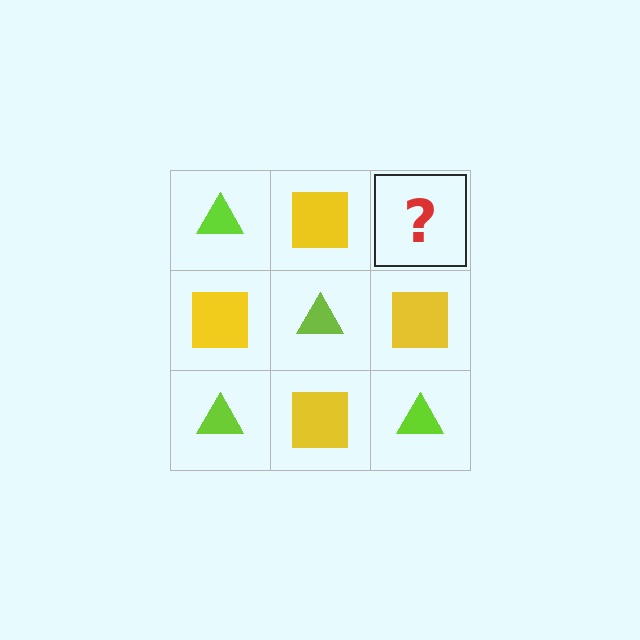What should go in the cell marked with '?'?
The missing cell should contain a lime triangle.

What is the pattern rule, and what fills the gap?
The rule is that it alternates lime triangle and yellow square in a checkerboard pattern. The gap should be filled with a lime triangle.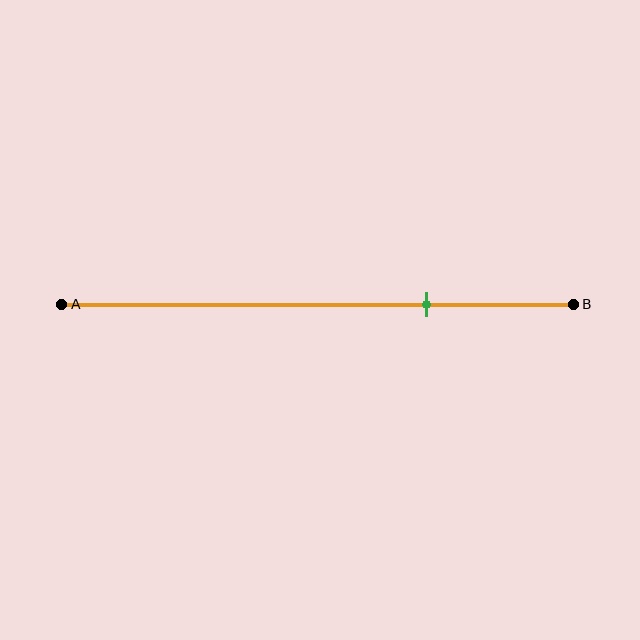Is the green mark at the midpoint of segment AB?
No, the mark is at about 70% from A, not at the 50% midpoint.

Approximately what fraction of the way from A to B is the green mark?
The green mark is approximately 70% of the way from A to B.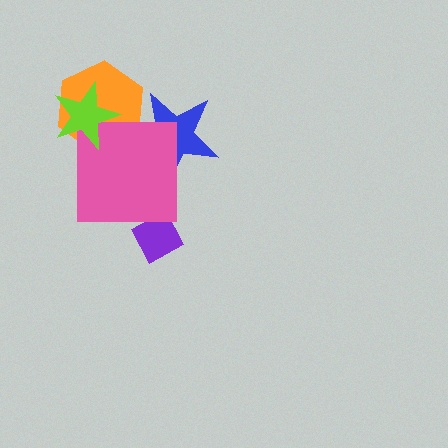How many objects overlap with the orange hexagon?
3 objects overlap with the orange hexagon.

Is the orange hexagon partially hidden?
Yes, it is partially covered by another shape.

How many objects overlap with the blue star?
2 objects overlap with the blue star.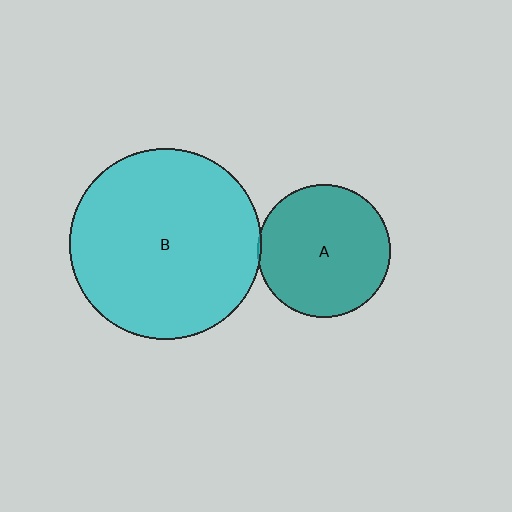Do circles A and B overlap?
Yes.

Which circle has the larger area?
Circle B (cyan).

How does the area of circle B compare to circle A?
Approximately 2.1 times.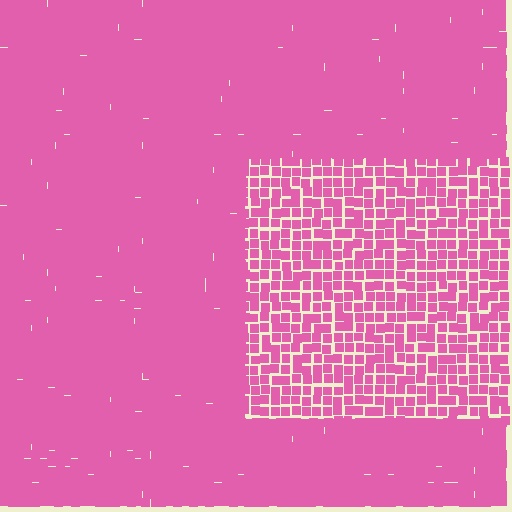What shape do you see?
I see a rectangle.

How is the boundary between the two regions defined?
The boundary is defined by a change in element density (approximately 1.7x ratio). All elements are the same color, size, and shape.